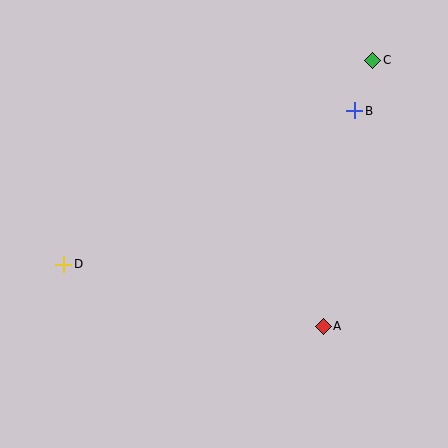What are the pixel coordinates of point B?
Point B is at (355, 111).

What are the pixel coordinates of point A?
Point A is at (323, 326).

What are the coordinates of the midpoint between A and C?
The midpoint between A and C is at (348, 193).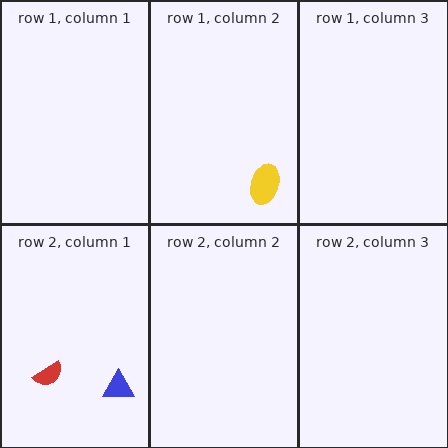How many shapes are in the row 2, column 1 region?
2.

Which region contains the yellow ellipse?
The row 1, column 2 region.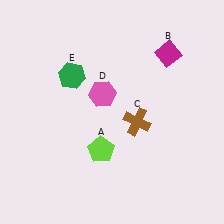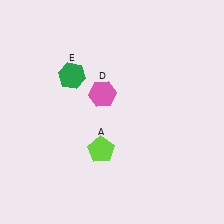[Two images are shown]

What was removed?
The magenta diamond (B), the brown cross (C) were removed in Image 2.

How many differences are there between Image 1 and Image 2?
There are 2 differences between the two images.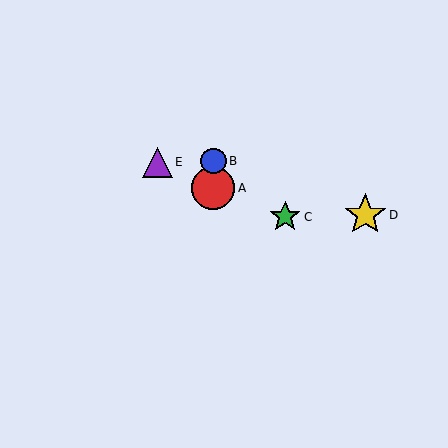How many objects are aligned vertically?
2 objects (A, B) are aligned vertically.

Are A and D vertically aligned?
No, A is at x≈213 and D is at x≈365.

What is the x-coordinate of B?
Object B is at x≈213.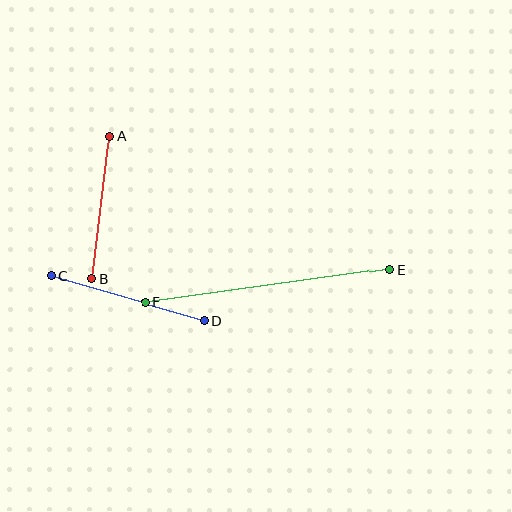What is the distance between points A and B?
The distance is approximately 144 pixels.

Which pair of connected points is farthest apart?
Points E and F are farthest apart.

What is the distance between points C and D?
The distance is approximately 159 pixels.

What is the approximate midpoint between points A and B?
The midpoint is at approximately (101, 208) pixels.